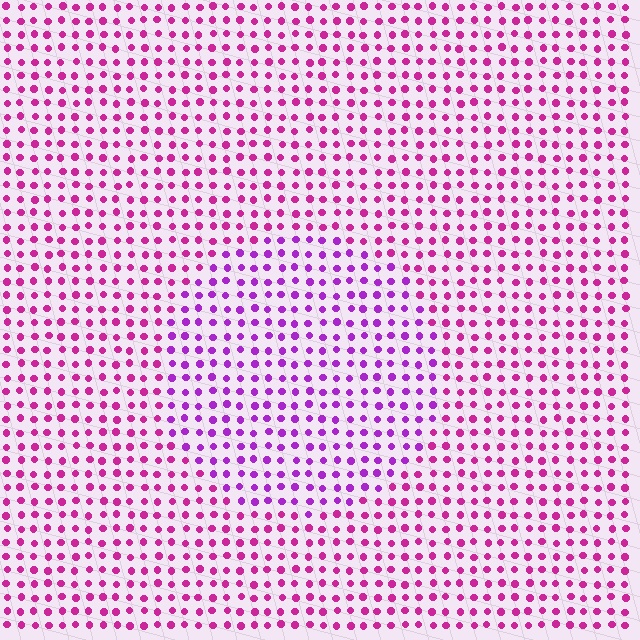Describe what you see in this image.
The image is filled with small magenta elements in a uniform arrangement. A circle-shaped region is visible where the elements are tinted to a slightly different hue, forming a subtle color boundary.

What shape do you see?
I see a circle.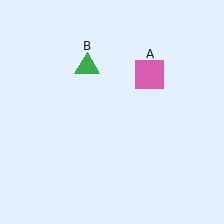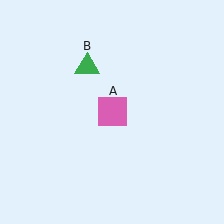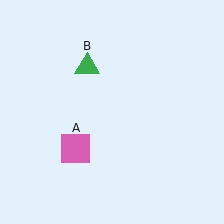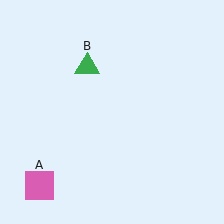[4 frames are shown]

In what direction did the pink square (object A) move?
The pink square (object A) moved down and to the left.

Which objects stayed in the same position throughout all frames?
Green triangle (object B) remained stationary.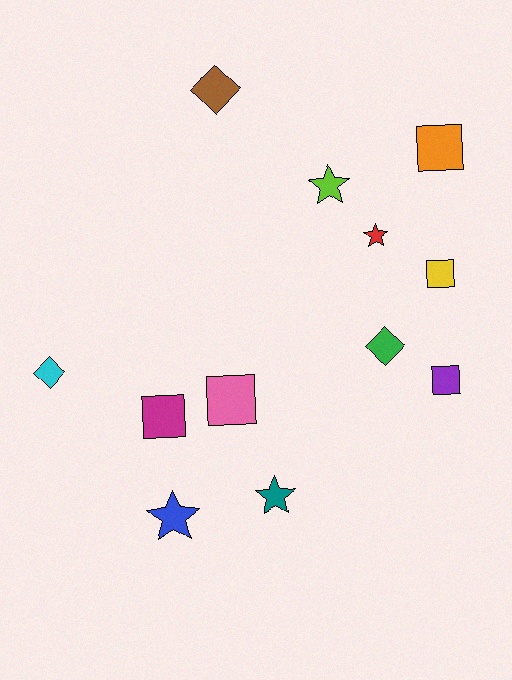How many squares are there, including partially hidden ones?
There are 5 squares.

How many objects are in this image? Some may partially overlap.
There are 12 objects.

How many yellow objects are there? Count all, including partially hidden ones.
There is 1 yellow object.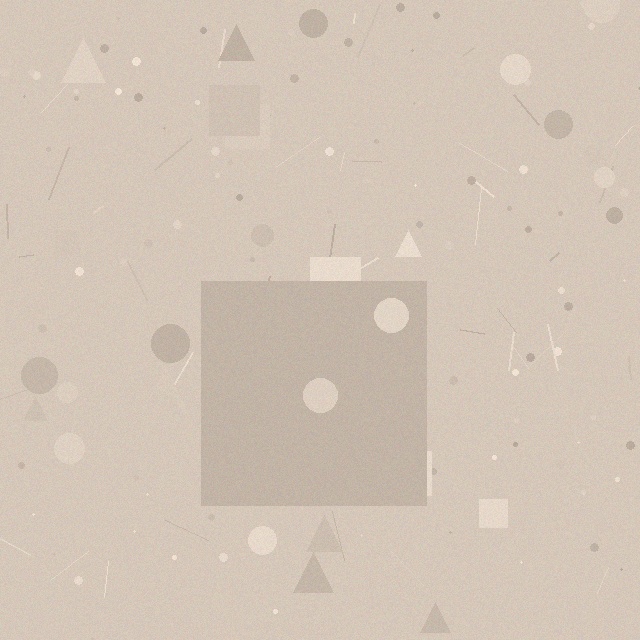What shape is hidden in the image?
A square is hidden in the image.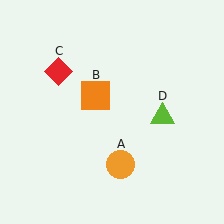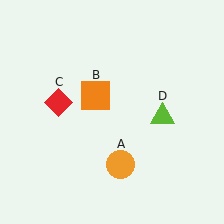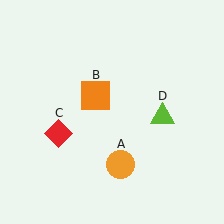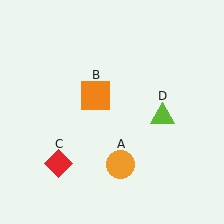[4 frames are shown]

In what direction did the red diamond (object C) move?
The red diamond (object C) moved down.